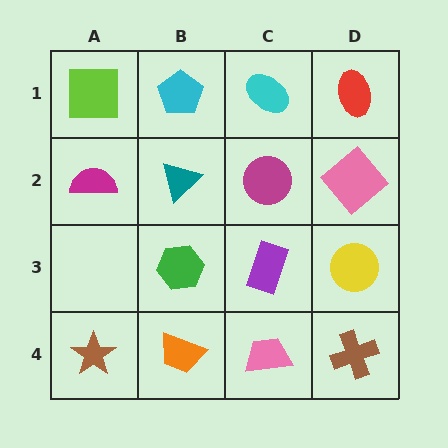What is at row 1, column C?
A cyan ellipse.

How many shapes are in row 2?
4 shapes.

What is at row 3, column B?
A green hexagon.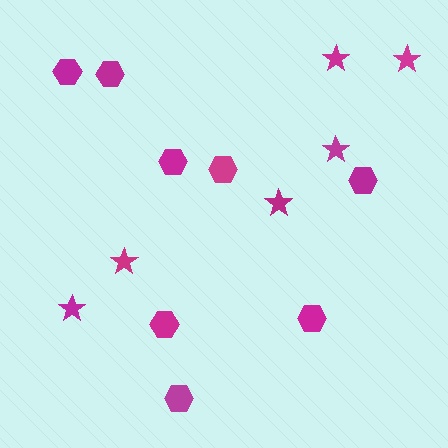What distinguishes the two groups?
There are 2 groups: one group of hexagons (8) and one group of stars (6).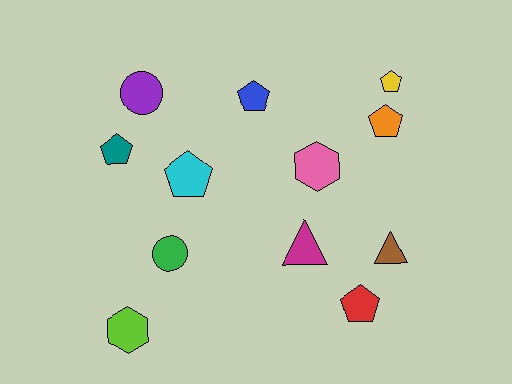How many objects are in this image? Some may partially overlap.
There are 12 objects.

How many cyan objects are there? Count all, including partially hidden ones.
There is 1 cyan object.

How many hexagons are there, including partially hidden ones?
There are 2 hexagons.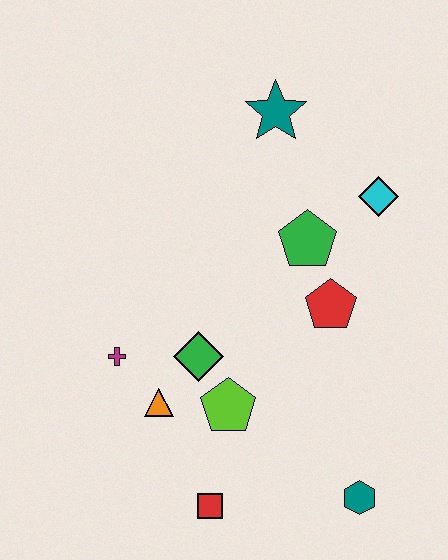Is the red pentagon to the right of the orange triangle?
Yes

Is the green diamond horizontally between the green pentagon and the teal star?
No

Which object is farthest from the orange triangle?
The teal star is farthest from the orange triangle.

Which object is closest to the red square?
The lime pentagon is closest to the red square.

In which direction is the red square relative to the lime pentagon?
The red square is below the lime pentagon.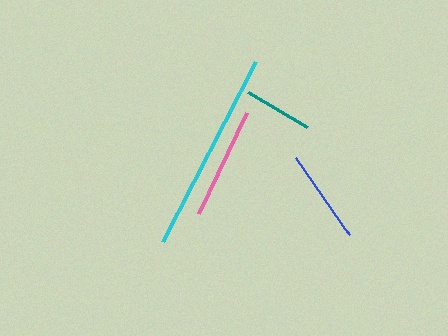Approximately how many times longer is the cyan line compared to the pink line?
The cyan line is approximately 1.8 times the length of the pink line.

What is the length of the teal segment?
The teal segment is approximately 68 pixels long.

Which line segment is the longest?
The cyan line is the longest at approximately 203 pixels.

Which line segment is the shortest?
The teal line is the shortest at approximately 68 pixels.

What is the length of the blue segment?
The blue segment is approximately 95 pixels long.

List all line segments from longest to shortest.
From longest to shortest: cyan, pink, blue, teal.